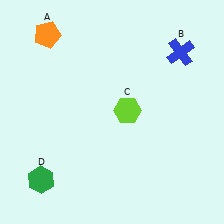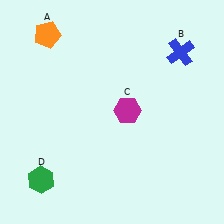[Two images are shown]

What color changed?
The hexagon (C) changed from lime in Image 1 to magenta in Image 2.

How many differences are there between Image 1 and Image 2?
There is 1 difference between the two images.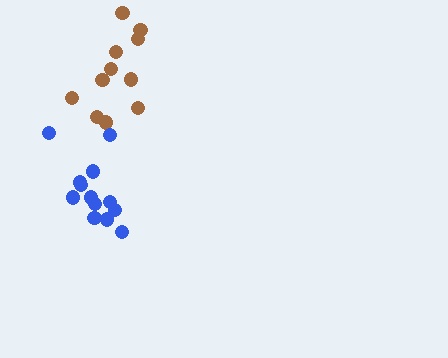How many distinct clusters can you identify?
There are 2 distinct clusters.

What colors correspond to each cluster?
The clusters are colored: brown, blue.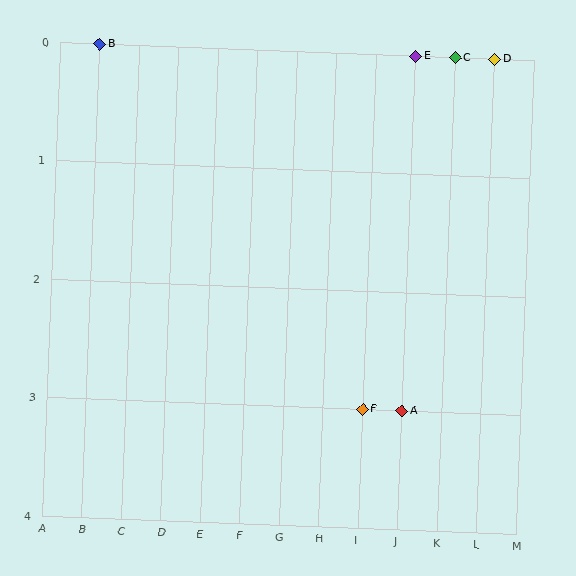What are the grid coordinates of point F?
Point F is at grid coordinates (I, 3).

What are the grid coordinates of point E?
Point E is at grid coordinates (J, 0).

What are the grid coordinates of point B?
Point B is at grid coordinates (B, 0).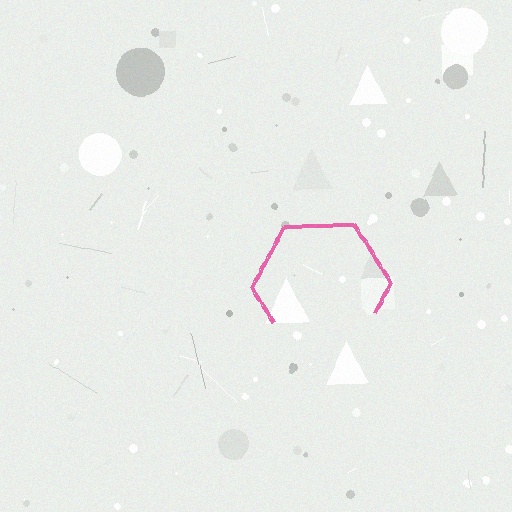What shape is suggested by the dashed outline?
The dashed outline suggests a hexagon.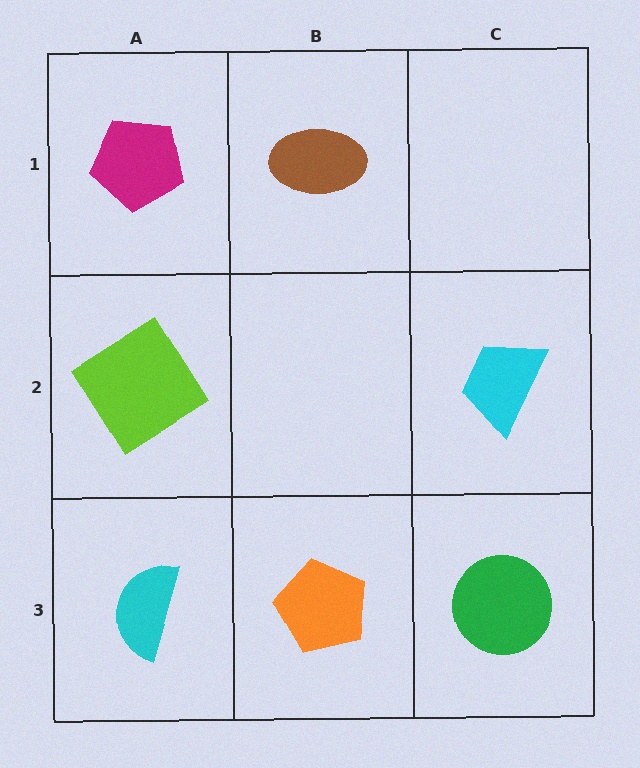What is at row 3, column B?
An orange pentagon.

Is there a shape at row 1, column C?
No, that cell is empty.